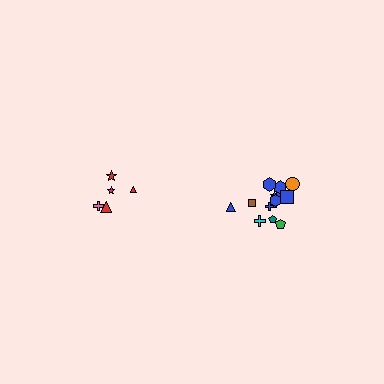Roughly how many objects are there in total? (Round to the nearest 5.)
Roughly 20 objects in total.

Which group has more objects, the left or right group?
The right group.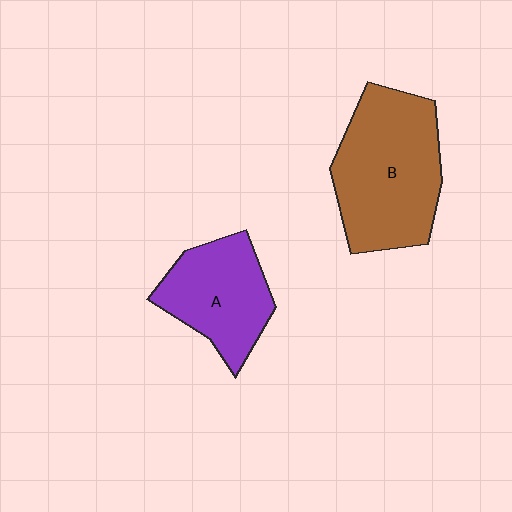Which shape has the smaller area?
Shape A (purple).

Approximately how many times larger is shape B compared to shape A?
Approximately 1.5 times.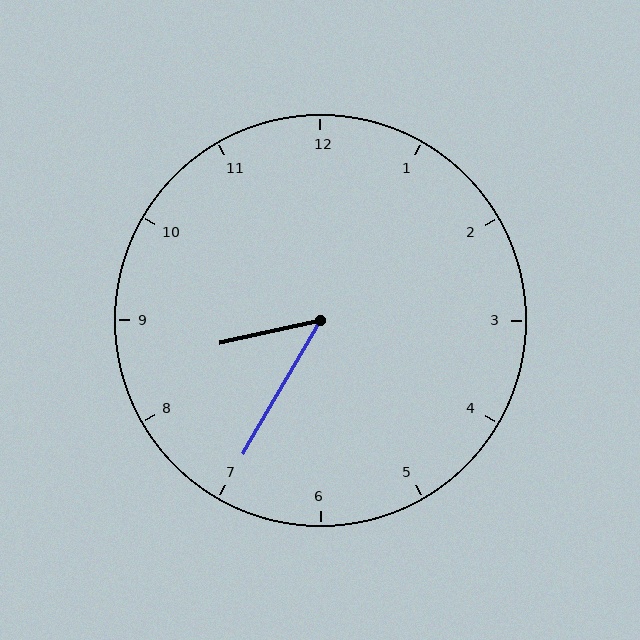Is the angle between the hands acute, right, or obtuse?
It is acute.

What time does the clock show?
8:35.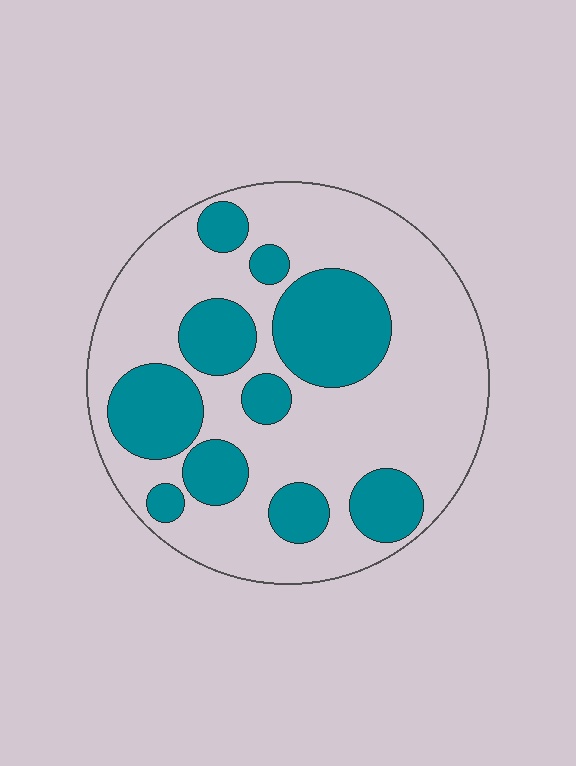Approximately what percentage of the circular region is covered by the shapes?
Approximately 30%.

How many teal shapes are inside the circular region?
10.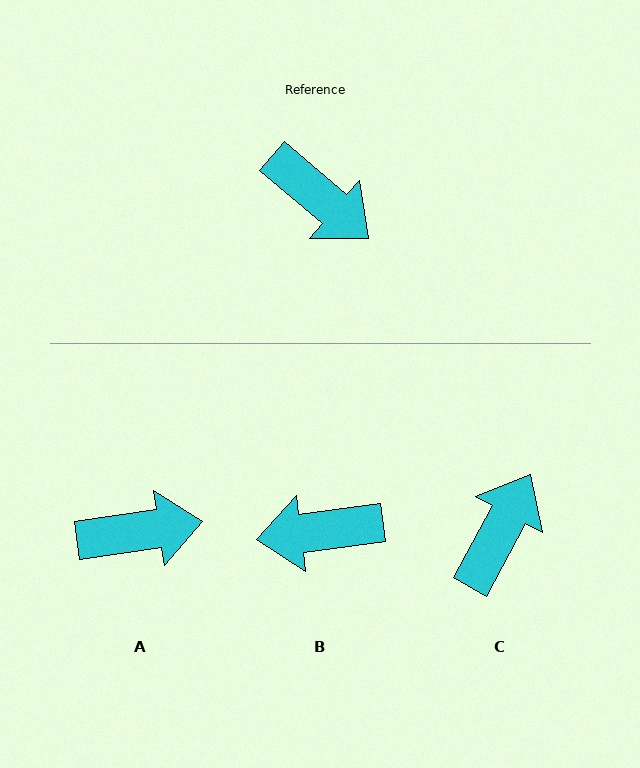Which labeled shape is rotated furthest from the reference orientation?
B, about 132 degrees away.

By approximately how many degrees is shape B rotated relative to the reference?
Approximately 132 degrees clockwise.